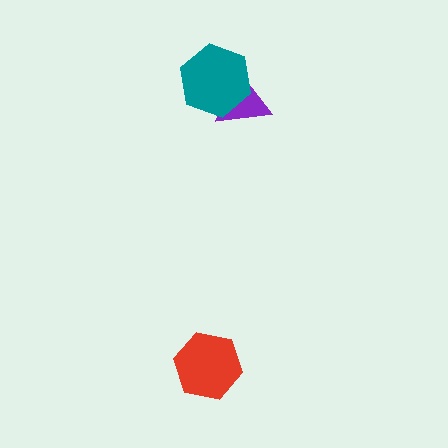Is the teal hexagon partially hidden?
No, no other shape covers it.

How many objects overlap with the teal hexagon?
1 object overlaps with the teal hexagon.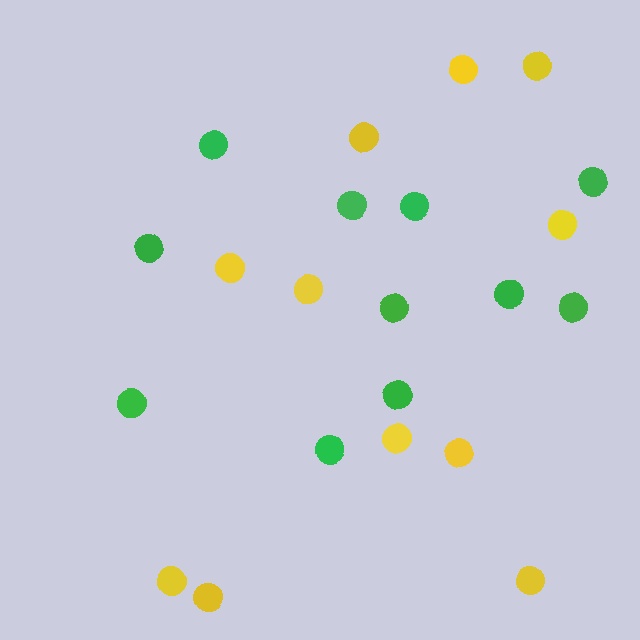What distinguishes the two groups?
There are 2 groups: one group of green circles (11) and one group of yellow circles (11).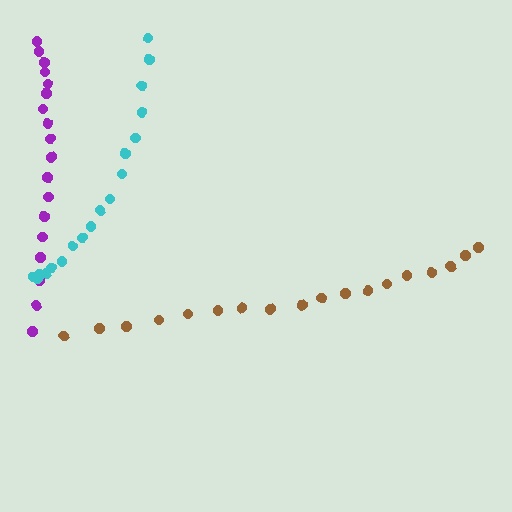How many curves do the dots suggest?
There are 3 distinct paths.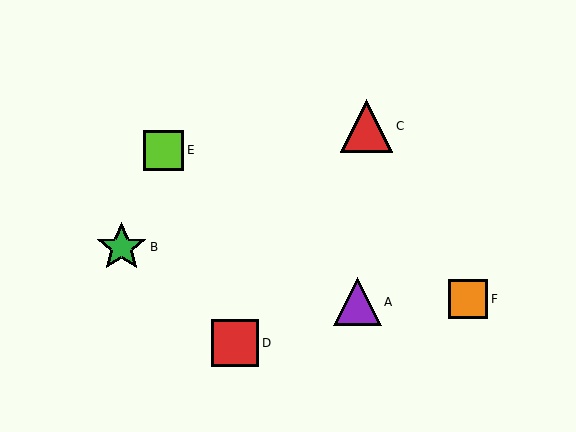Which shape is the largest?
The red triangle (labeled C) is the largest.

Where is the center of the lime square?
The center of the lime square is at (164, 150).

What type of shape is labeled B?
Shape B is a green star.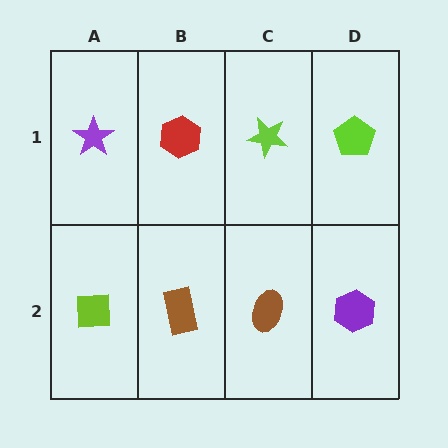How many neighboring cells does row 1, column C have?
3.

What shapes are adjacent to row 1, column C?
A brown ellipse (row 2, column C), a red hexagon (row 1, column B), a lime pentagon (row 1, column D).